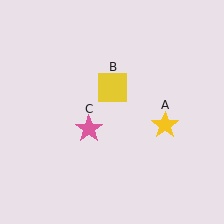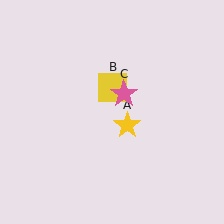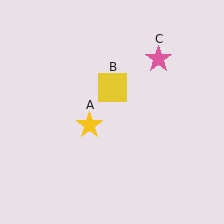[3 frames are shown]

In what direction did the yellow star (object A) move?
The yellow star (object A) moved left.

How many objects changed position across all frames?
2 objects changed position: yellow star (object A), pink star (object C).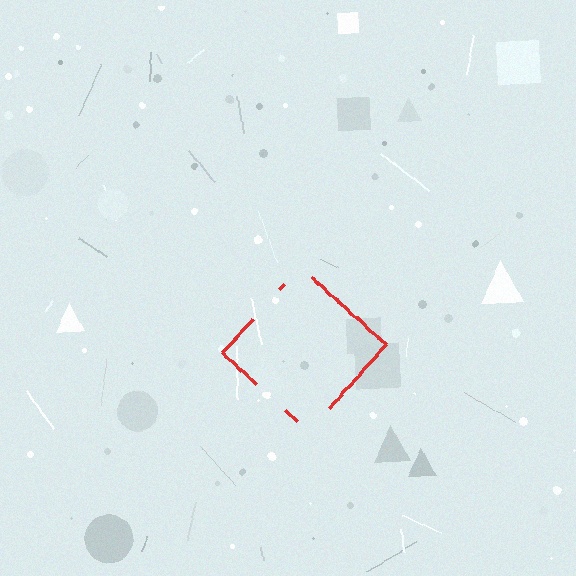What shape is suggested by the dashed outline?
The dashed outline suggests a diamond.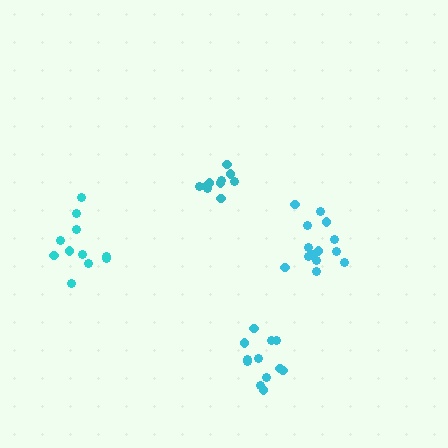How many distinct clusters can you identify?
There are 4 distinct clusters.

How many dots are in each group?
Group 1: 12 dots, Group 2: 10 dots, Group 3: 11 dots, Group 4: 14 dots (47 total).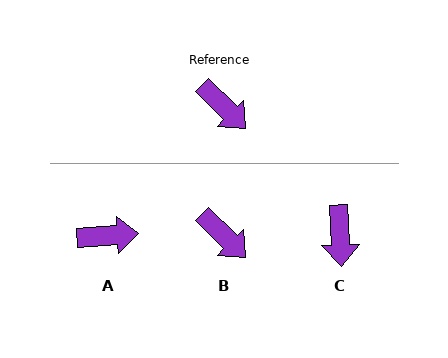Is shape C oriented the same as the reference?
No, it is off by about 42 degrees.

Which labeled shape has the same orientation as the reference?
B.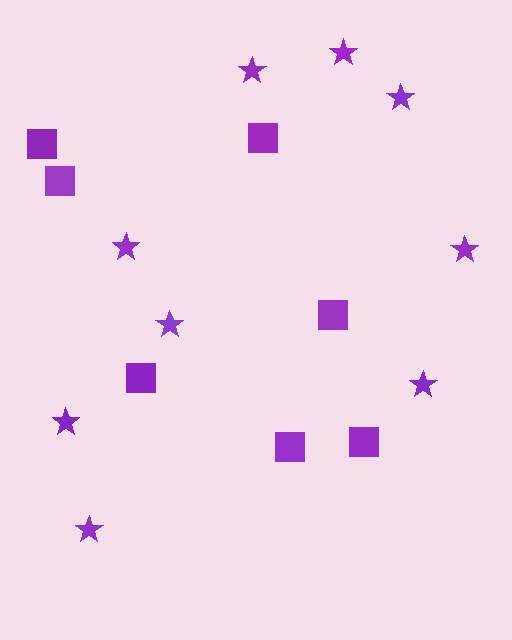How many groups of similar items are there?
There are 2 groups: one group of stars (9) and one group of squares (7).